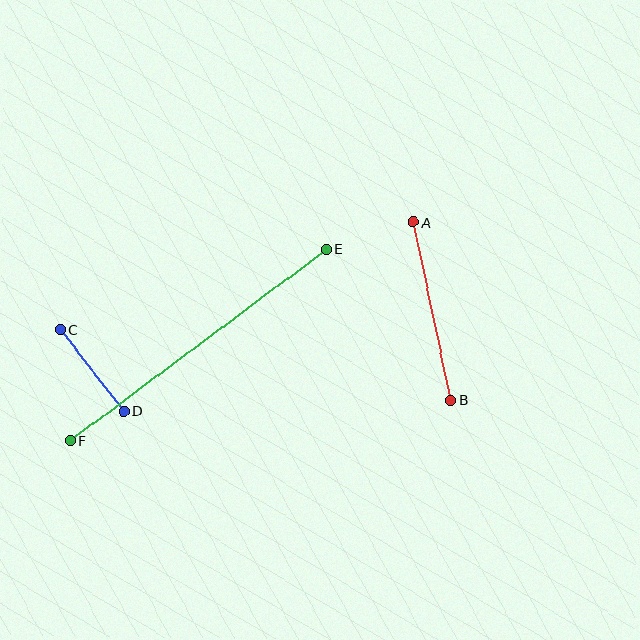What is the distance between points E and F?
The distance is approximately 320 pixels.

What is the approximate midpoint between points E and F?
The midpoint is at approximately (198, 345) pixels.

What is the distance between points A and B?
The distance is approximately 181 pixels.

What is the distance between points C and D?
The distance is approximately 103 pixels.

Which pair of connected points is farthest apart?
Points E and F are farthest apart.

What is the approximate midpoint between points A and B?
The midpoint is at approximately (432, 311) pixels.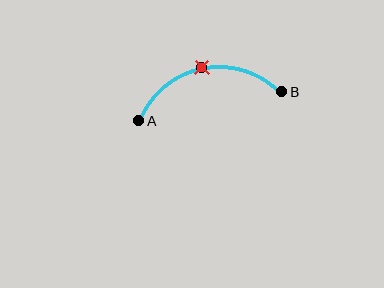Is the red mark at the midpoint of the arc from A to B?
Yes. The red mark lies on the arc at equal arc-length from both A and B — it is the arc midpoint.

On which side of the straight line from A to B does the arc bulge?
The arc bulges above the straight line connecting A and B.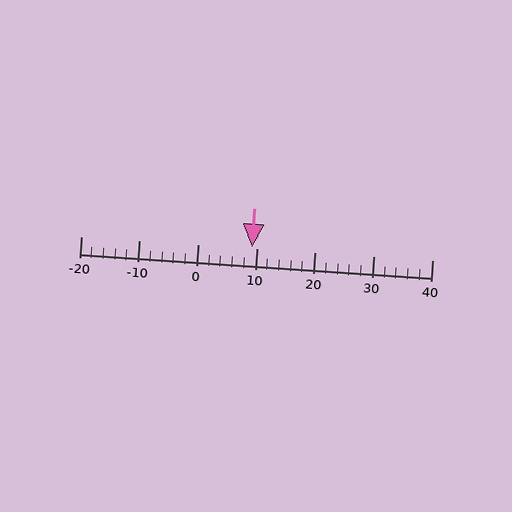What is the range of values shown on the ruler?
The ruler shows values from -20 to 40.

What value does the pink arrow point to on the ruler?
The pink arrow points to approximately 9.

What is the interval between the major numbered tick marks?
The major tick marks are spaced 10 units apart.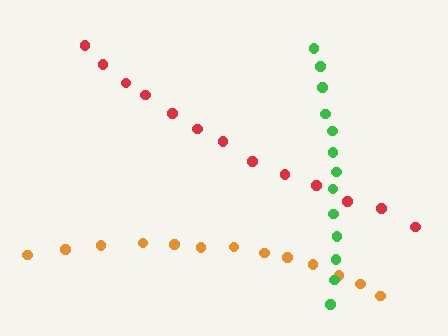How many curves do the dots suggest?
There are 3 distinct paths.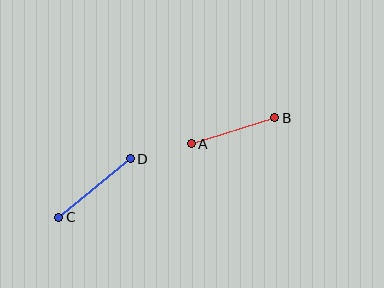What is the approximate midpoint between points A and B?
The midpoint is at approximately (233, 131) pixels.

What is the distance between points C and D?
The distance is approximately 93 pixels.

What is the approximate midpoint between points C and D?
The midpoint is at approximately (95, 188) pixels.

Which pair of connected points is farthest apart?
Points C and D are farthest apart.